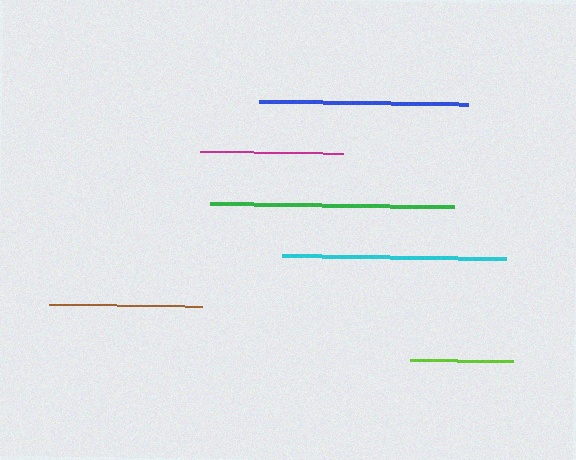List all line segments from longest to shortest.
From longest to shortest: green, cyan, blue, brown, magenta, lime.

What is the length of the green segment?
The green segment is approximately 243 pixels long.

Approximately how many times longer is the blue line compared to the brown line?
The blue line is approximately 1.4 times the length of the brown line.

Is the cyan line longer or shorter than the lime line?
The cyan line is longer than the lime line.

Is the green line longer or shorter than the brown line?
The green line is longer than the brown line.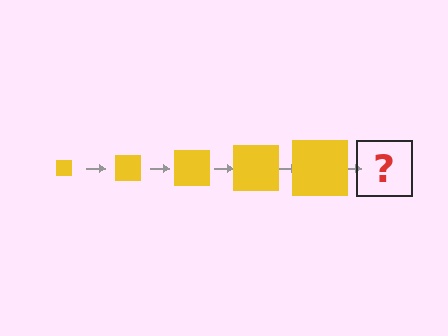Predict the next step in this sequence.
The next step is a yellow square, larger than the previous one.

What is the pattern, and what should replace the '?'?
The pattern is that the square gets progressively larger each step. The '?' should be a yellow square, larger than the previous one.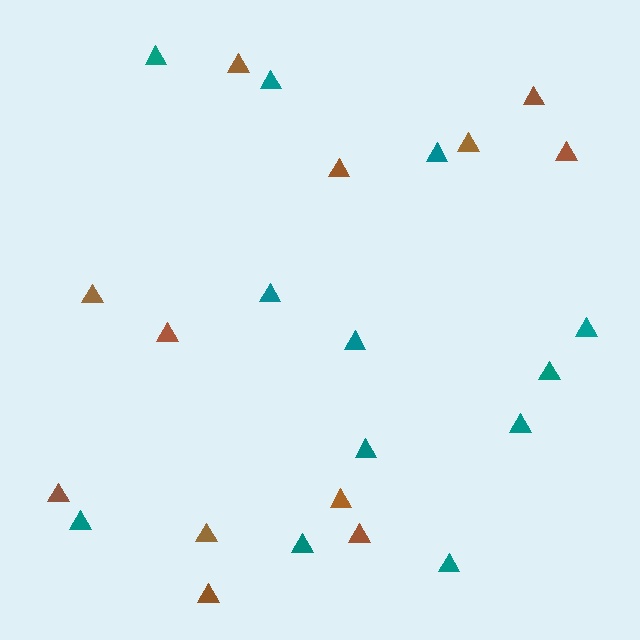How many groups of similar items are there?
There are 2 groups: one group of brown triangles (12) and one group of teal triangles (12).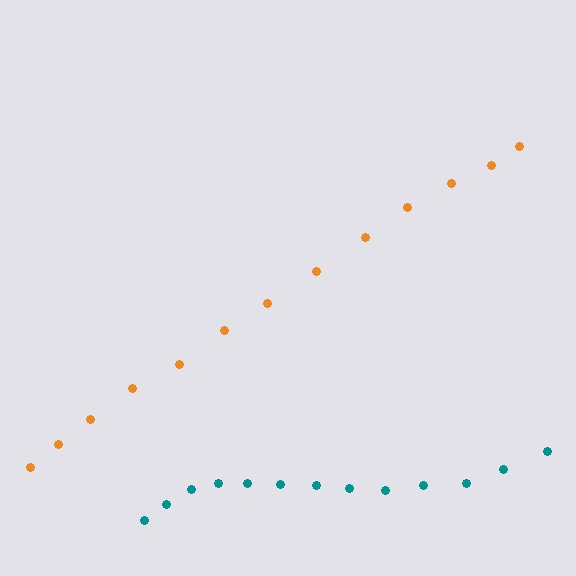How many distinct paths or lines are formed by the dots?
There are 2 distinct paths.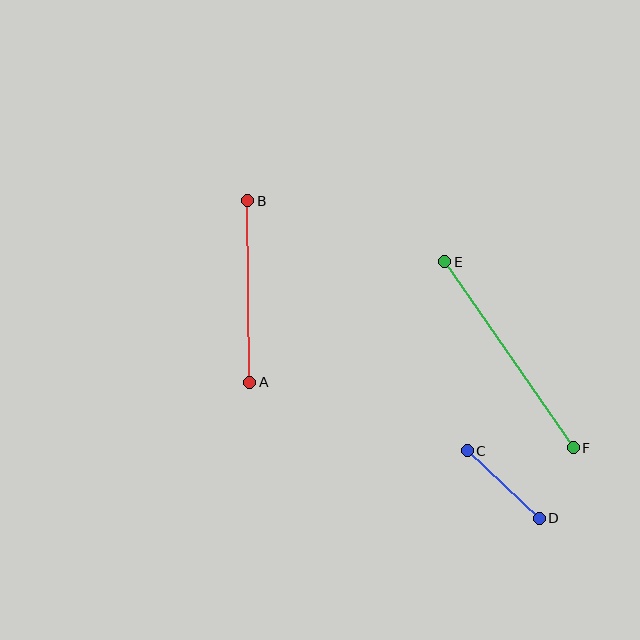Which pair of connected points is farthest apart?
Points E and F are farthest apart.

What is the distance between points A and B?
The distance is approximately 181 pixels.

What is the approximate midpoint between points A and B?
The midpoint is at approximately (249, 291) pixels.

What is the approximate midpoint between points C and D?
The midpoint is at approximately (503, 485) pixels.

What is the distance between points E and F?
The distance is approximately 226 pixels.